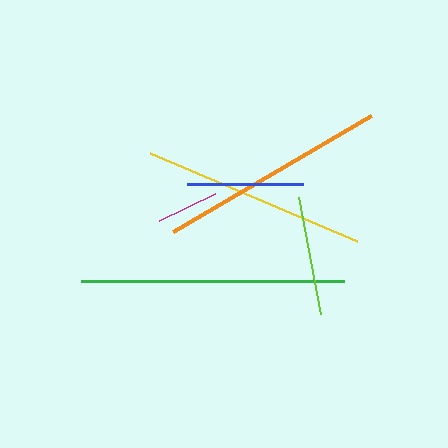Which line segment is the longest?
The green line is the longest at approximately 263 pixels.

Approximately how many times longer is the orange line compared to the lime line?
The orange line is approximately 1.9 times the length of the lime line.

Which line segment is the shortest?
The magenta line is the shortest at approximately 62 pixels.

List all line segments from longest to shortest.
From longest to shortest: green, orange, yellow, lime, blue, magenta.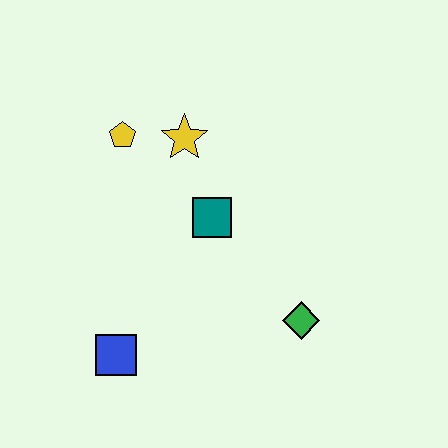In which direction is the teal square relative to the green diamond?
The teal square is above the green diamond.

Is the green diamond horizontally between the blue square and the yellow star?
No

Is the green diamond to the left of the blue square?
No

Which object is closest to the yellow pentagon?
The yellow star is closest to the yellow pentagon.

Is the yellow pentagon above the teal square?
Yes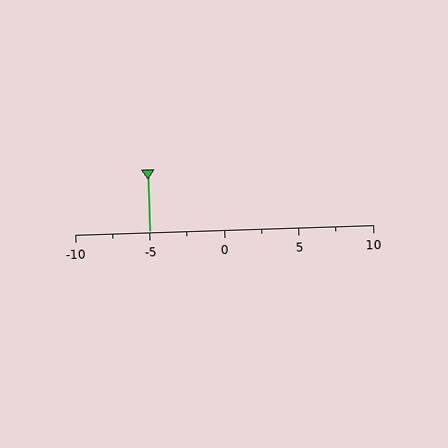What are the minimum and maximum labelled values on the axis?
The axis runs from -10 to 10.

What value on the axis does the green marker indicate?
The marker indicates approximately -5.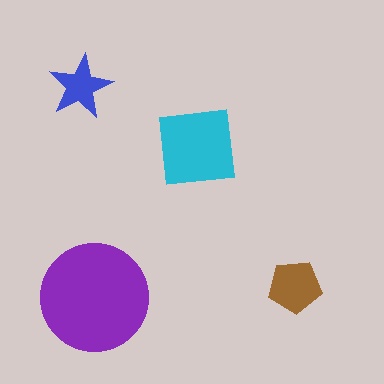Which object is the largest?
The purple circle.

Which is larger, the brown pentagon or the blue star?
The brown pentagon.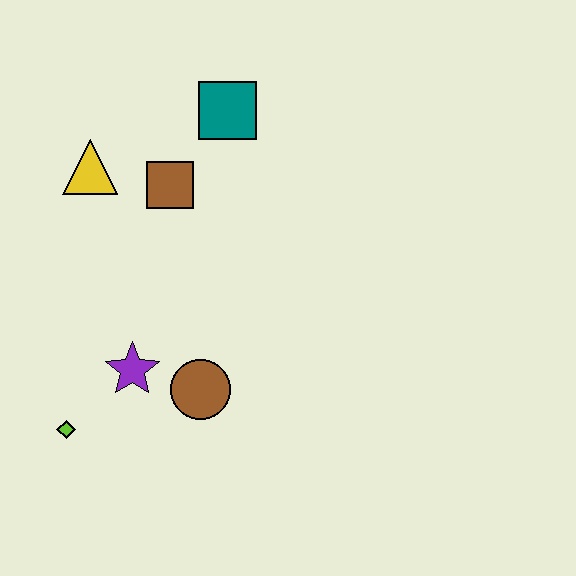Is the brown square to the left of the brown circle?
Yes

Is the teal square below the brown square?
No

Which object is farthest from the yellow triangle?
The lime diamond is farthest from the yellow triangle.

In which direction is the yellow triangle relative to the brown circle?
The yellow triangle is above the brown circle.